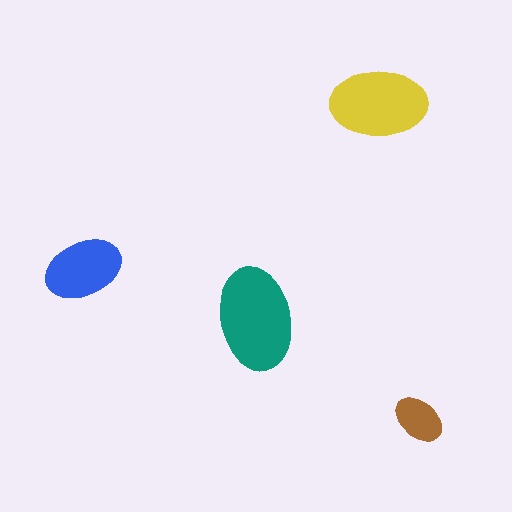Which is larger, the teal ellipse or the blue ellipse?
The teal one.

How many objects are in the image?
There are 4 objects in the image.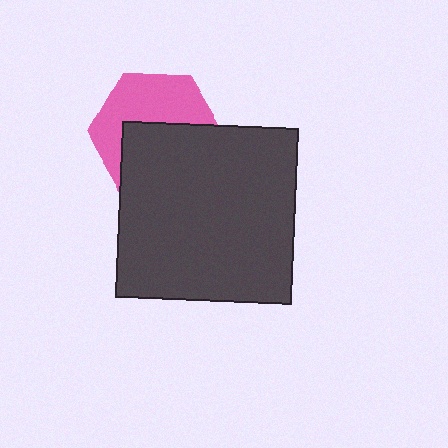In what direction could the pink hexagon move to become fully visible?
The pink hexagon could move up. That would shift it out from behind the dark gray square entirely.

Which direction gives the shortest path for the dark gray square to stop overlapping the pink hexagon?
Moving down gives the shortest separation.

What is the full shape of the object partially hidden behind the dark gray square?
The partially hidden object is a pink hexagon.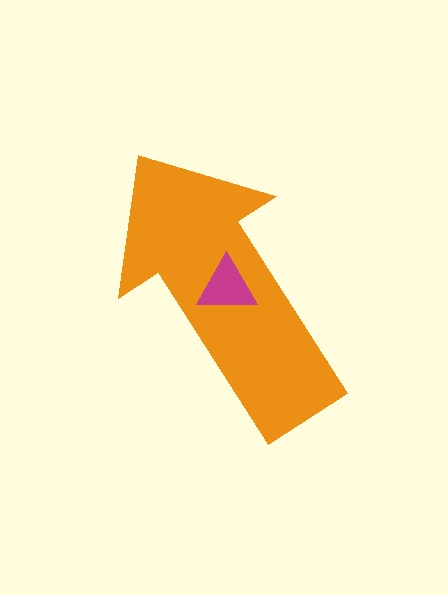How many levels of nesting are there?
2.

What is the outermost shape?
The orange arrow.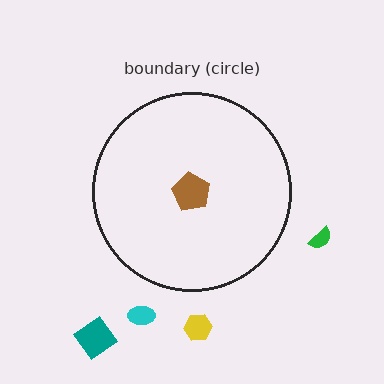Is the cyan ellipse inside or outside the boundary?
Outside.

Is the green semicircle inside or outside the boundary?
Outside.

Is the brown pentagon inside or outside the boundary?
Inside.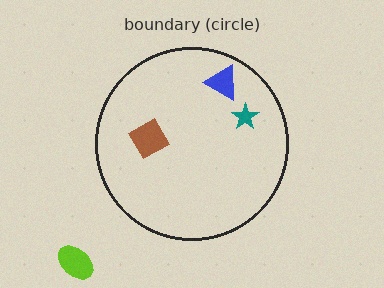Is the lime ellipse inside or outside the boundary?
Outside.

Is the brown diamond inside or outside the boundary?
Inside.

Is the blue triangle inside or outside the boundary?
Inside.